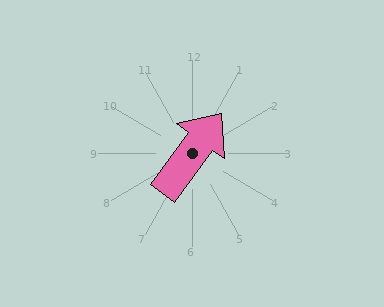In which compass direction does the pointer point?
Northeast.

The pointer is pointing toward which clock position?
Roughly 1 o'clock.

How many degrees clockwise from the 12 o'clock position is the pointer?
Approximately 36 degrees.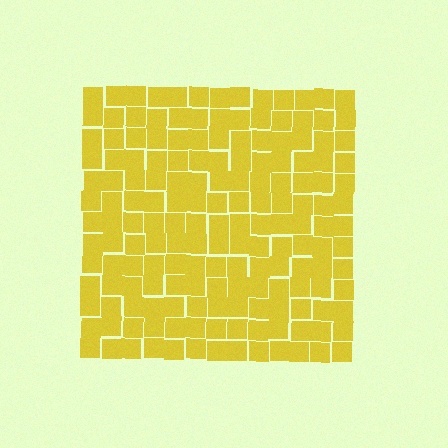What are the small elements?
The small elements are squares.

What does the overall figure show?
The overall figure shows a square.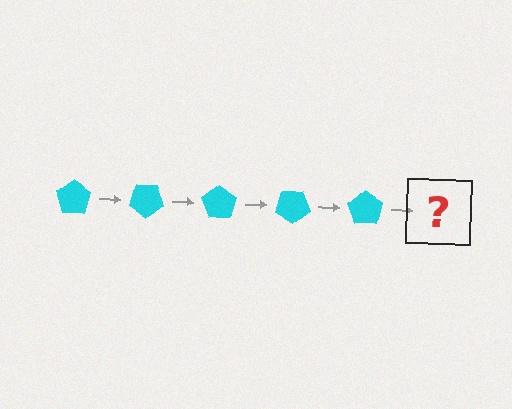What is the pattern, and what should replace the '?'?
The pattern is that the pentagon rotates 35 degrees each step. The '?' should be a cyan pentagon rotated 175 degrees.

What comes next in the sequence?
The next element should be a cyan pentagon rotated 175 degrees.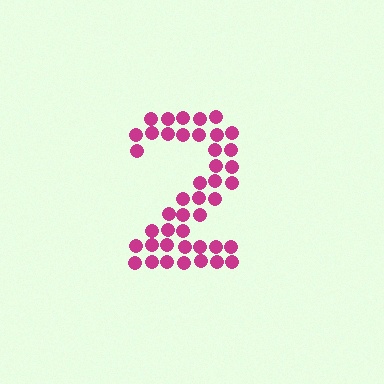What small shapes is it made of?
It is made of small circles.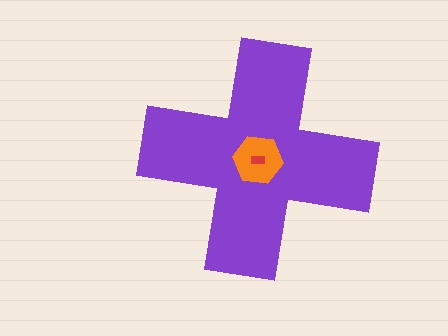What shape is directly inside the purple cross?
The orange hexagon.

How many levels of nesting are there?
3.